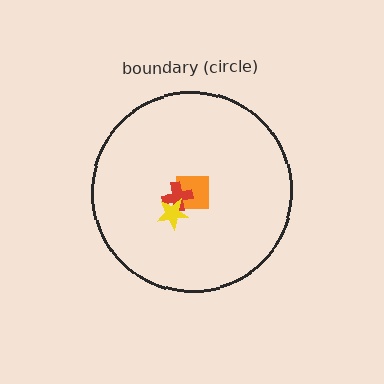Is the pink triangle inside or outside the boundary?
Inside.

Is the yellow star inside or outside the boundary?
Inside.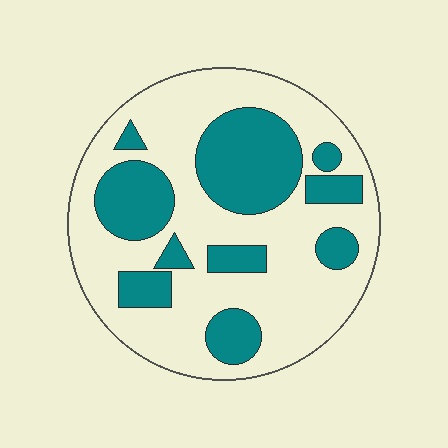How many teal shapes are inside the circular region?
10.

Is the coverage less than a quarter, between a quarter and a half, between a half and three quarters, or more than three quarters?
Between a quarter and a half.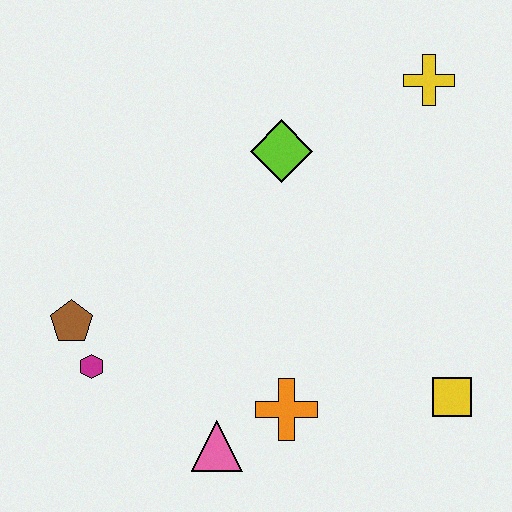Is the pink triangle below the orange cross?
Yes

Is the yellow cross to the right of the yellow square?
No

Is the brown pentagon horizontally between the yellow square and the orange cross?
No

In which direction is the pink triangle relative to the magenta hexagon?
The pink triangle is to the right of the magenta hexagon.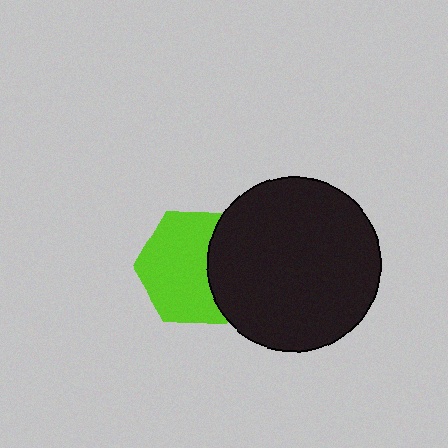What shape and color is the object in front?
The object in front is a black circle.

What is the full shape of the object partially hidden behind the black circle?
The partially hidden object is a lime hexagon.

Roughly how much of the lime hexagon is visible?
Most of it is visible (roughly 67%).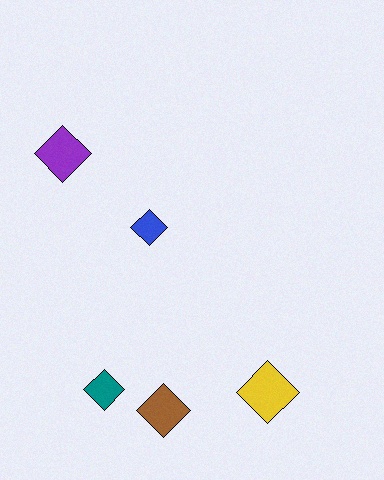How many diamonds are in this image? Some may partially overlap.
There are 5 diamonds.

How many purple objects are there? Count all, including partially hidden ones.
There is 1 purple object.